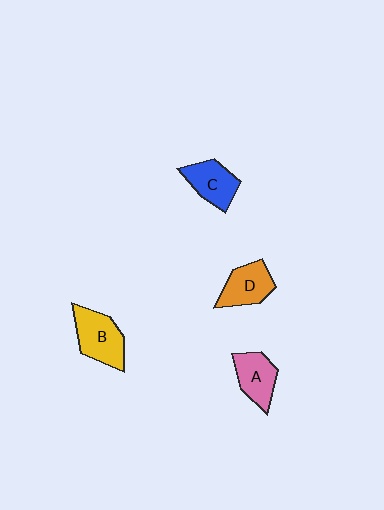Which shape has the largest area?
Shape B (yellow).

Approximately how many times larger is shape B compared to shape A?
Approximately 1.2 times.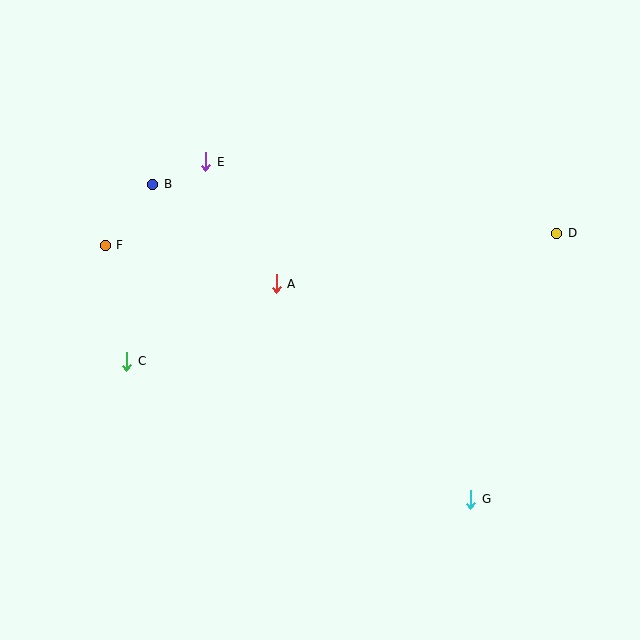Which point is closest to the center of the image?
Point A at (276, 284) is closest to the center.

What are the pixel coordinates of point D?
Point D is at (557, 233).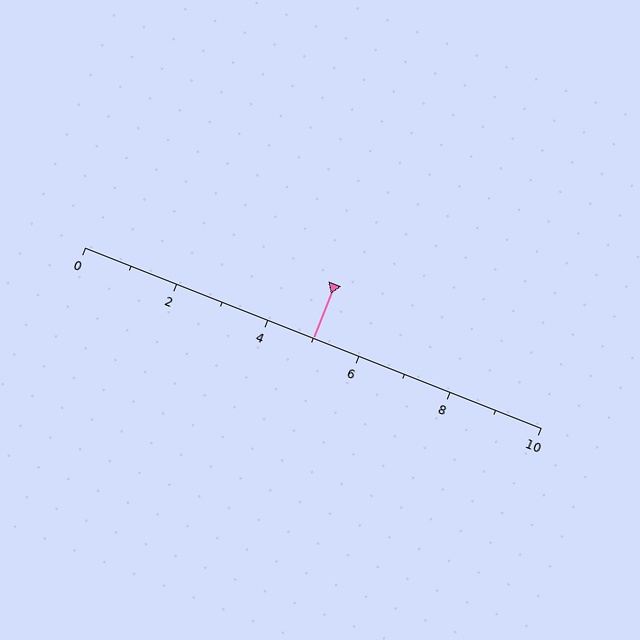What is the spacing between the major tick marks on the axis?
The major ticks are spaced 2 apart.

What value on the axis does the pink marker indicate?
The marker indicates approximately 5.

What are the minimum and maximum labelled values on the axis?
The axis runs from 0 to 10.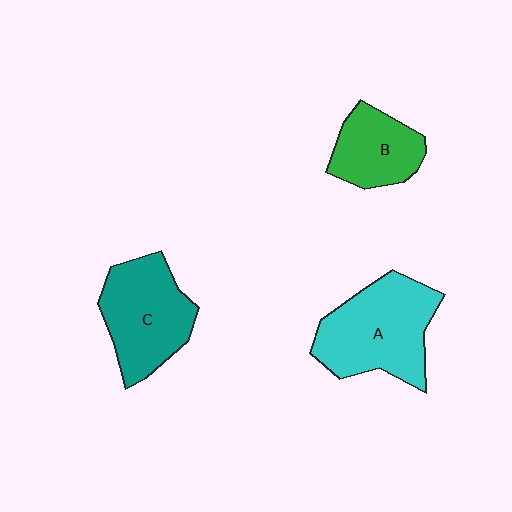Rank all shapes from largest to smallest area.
From largest to smallest: A (cyan), C (teal), B (green).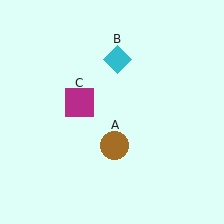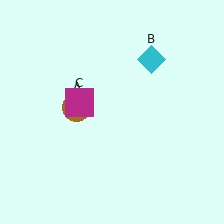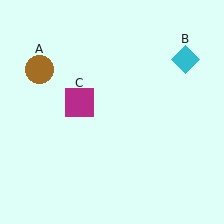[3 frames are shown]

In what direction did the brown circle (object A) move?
The brown circle (object A) moved up and to the left.